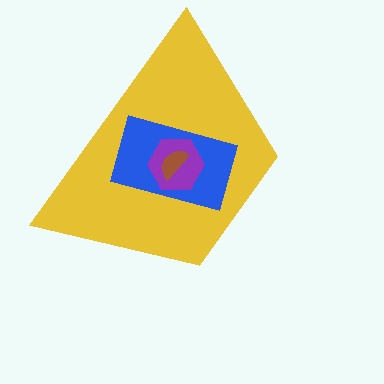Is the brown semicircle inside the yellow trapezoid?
Yes.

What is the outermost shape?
The yellow trapezoid.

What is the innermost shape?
The brown semicircle.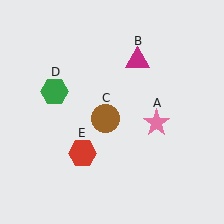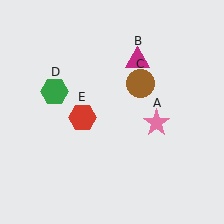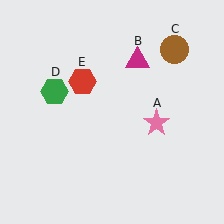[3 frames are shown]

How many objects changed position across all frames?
2 objects changed position: brown circle (object C), red hexagon (object E).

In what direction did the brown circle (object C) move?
The brown circle (object C) moved up and to the right.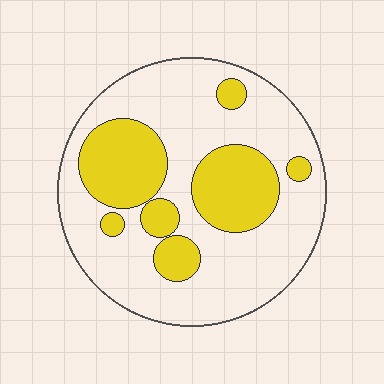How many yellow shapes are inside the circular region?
7.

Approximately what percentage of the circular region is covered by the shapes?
Approximately 30%.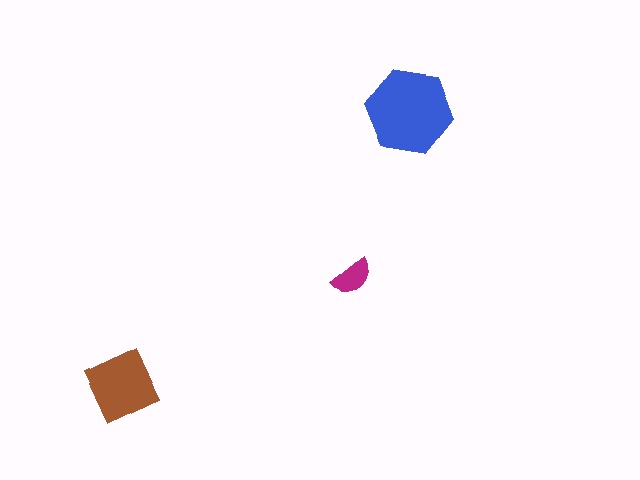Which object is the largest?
The blue hexagon.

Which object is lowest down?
The brown diamond is bottommost.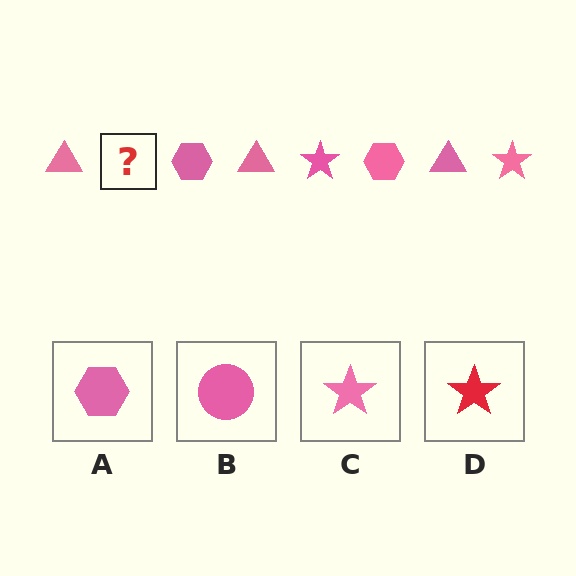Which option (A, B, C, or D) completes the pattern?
C.